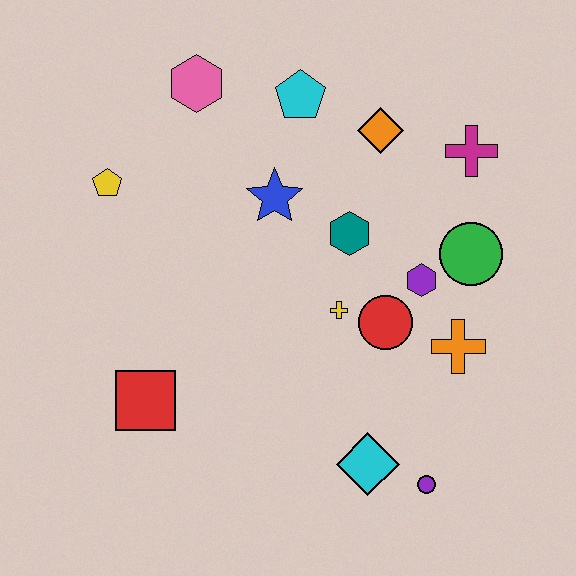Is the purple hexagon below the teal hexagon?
Yes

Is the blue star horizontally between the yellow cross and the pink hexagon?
Yes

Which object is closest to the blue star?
The teal hexagon is closest to the blue star.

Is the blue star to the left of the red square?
No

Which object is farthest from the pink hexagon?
The purple circle is farthest from the pink hexagon.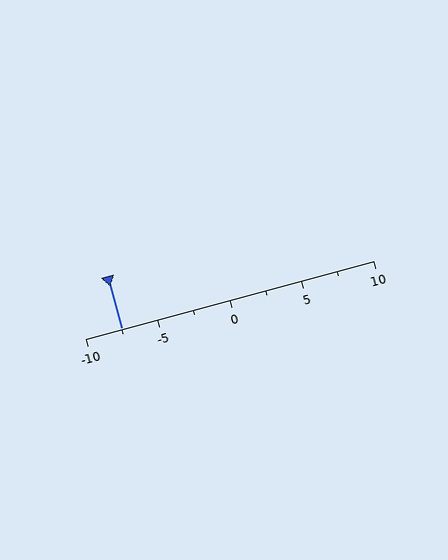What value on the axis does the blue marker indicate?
The marker indicates approximately -7.5.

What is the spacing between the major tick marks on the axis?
The major ticks are spaced 5 apart.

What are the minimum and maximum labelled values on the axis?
The axis runs from -10 to 10.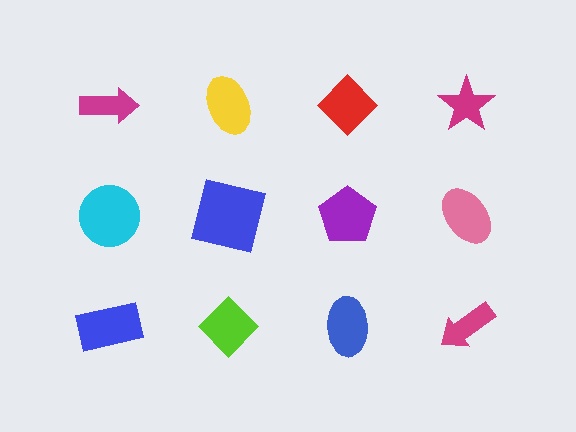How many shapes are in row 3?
4 shapes.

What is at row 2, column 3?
A purple pentagon.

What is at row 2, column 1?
A cyan circle.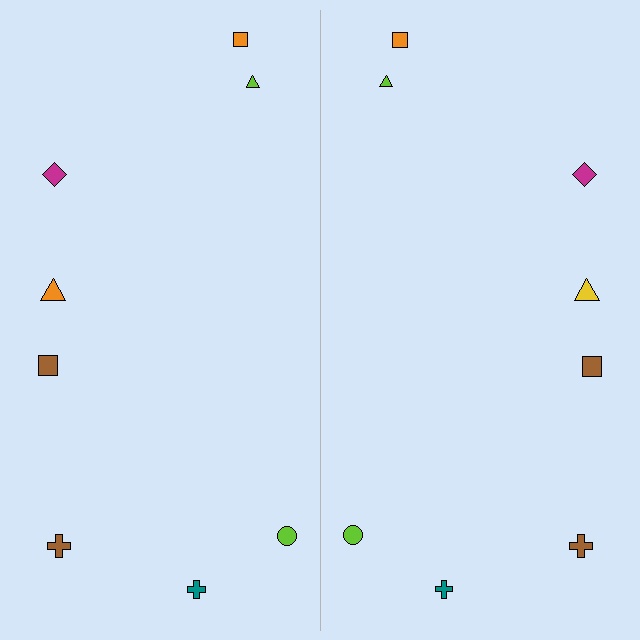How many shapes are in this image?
There are 16 shapes in this image.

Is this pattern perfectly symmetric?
No, the pattern is not perfectly symmetric. The yellow triangle on the right side breaks the symmetry — its mirror counterpart is orange.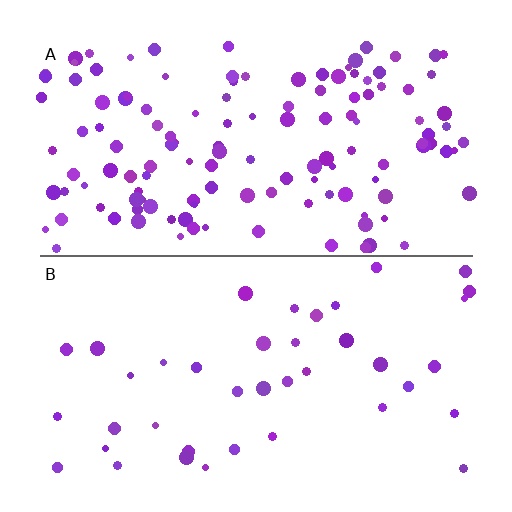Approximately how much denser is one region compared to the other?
Approximately 3.3× — region A over region B.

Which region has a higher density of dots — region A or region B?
A (the top).